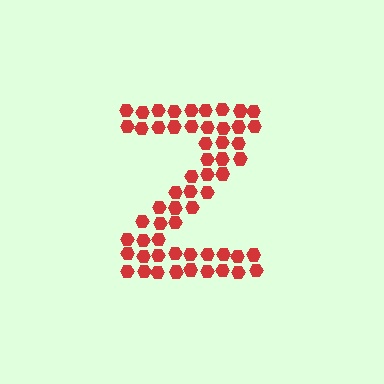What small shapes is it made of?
It is made of small hexagons.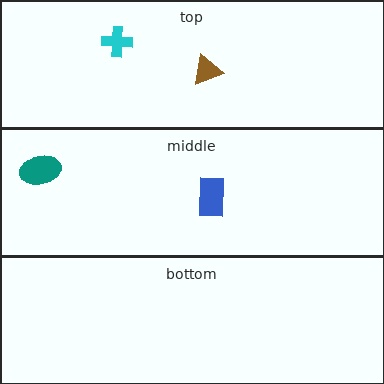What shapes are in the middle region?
The blue rectangle, the teal ellipse.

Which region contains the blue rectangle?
The middle region.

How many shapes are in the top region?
2.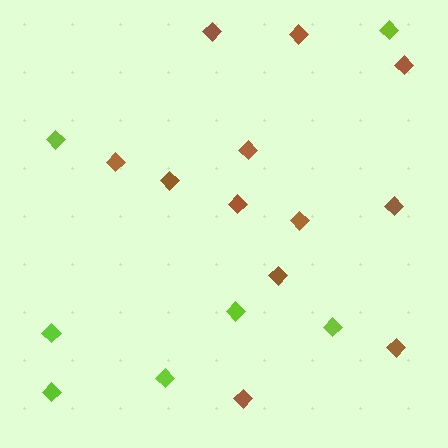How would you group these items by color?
There are 2 groups: one group of brown diamonds (12) and one group of lime diamonds (7).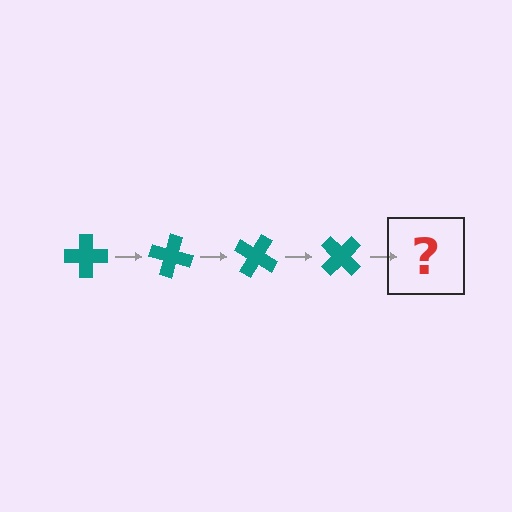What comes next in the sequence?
The next element should be a teal cross rotated 60 degrees.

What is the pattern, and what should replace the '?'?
The pattern is that the cross rotates 15 degrees each step. The '?' should be a teal cross rotated 60 degrees.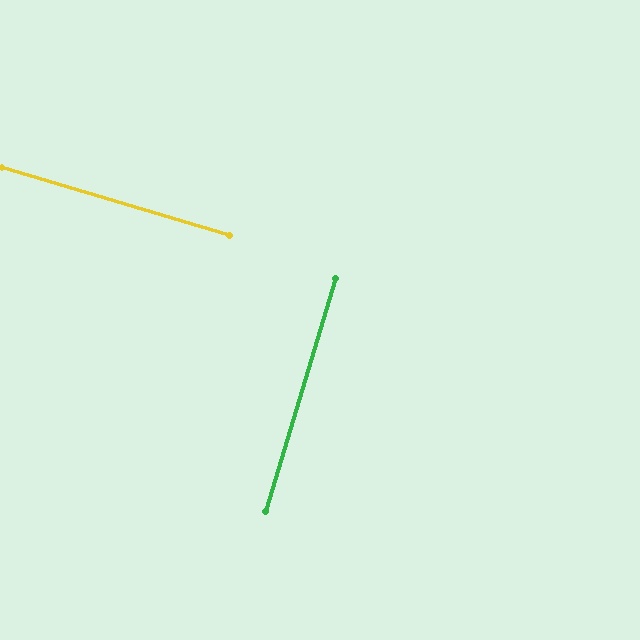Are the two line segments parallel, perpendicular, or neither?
Perpendicular — they meet at approximately 90°.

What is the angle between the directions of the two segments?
Approximately 90 degrees.